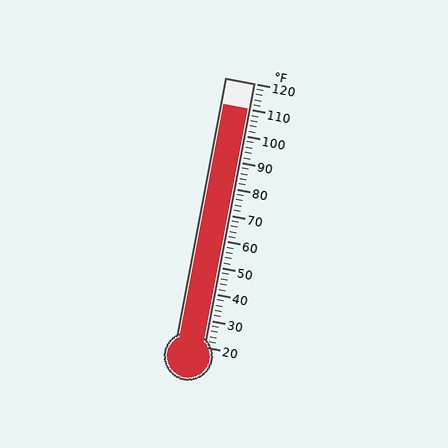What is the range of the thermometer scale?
The thermometer scale ranges from 20°F to 120°F.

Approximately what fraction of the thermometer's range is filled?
The thermometer is filled to approximately 90% of its range.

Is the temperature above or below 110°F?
The temperature is at 110°F.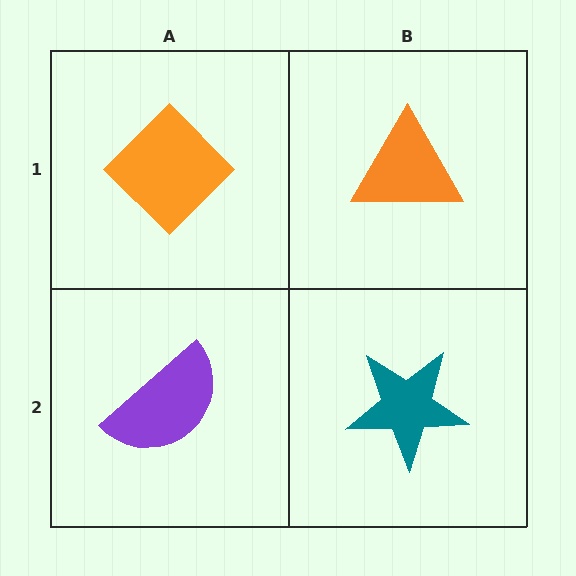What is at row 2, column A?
A purple semicircle.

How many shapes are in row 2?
2 shapes.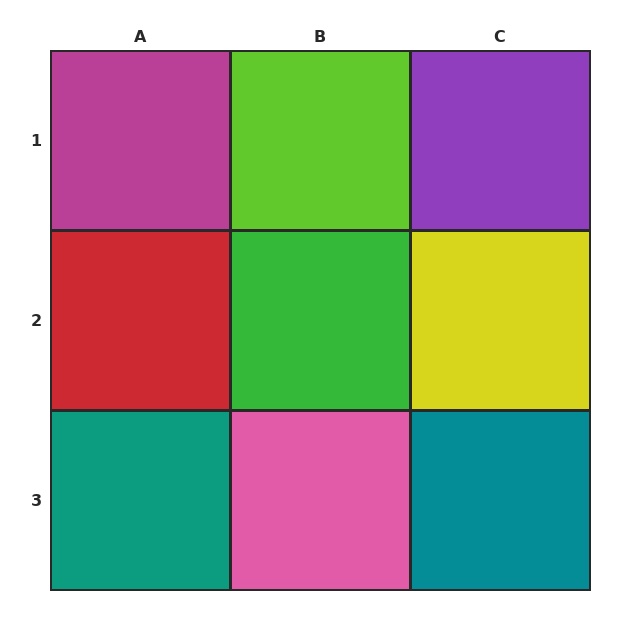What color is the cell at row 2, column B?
Green.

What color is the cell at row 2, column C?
Yellow.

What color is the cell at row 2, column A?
Red.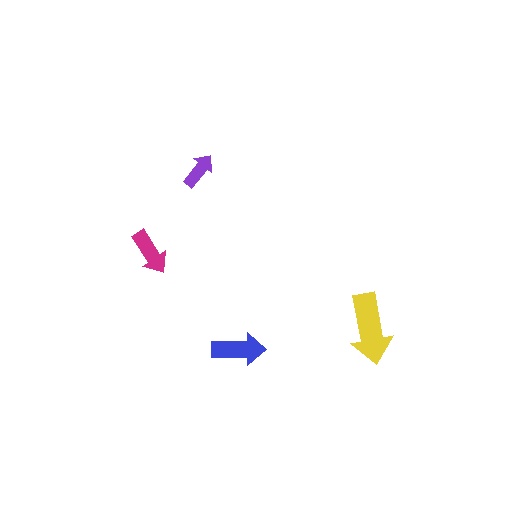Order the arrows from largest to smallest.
the yellow one, the blue one, the magenta one, the purple one.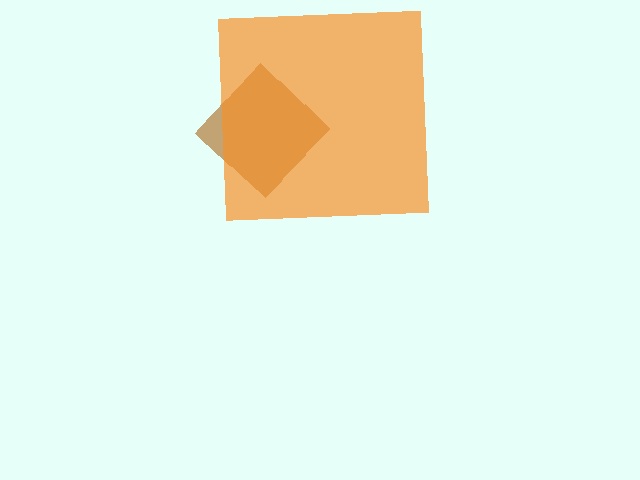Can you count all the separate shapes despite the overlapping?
Yes, there are 2 separate shapes.